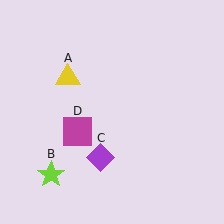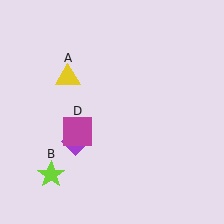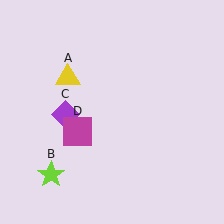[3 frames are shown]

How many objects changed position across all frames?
1 object changed position: purple diamond (object C).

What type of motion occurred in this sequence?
The purple diamond (object C) rotated clockwise around the center of the scene.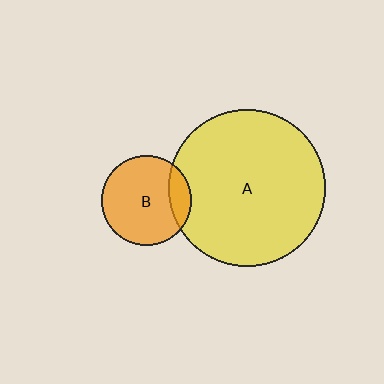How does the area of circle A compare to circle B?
Approximately 3.0 times.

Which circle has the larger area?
Circle A (yellow).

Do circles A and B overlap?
Yes.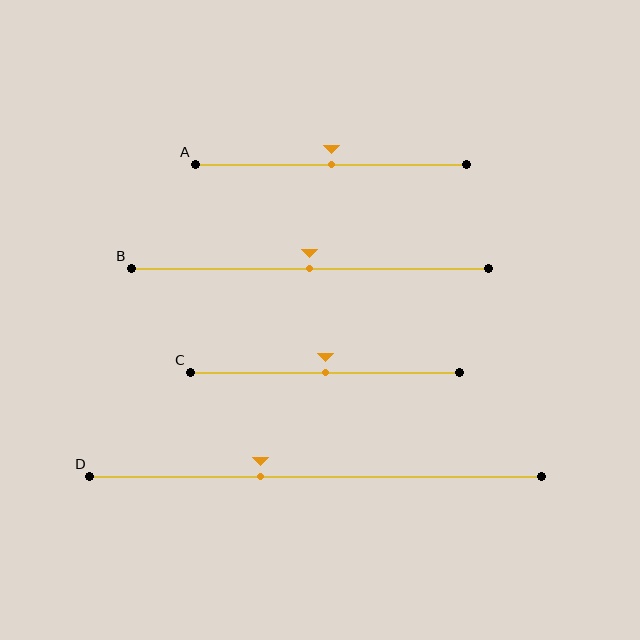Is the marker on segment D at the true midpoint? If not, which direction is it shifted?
No, the marker on segment D is shifted to the left by about 12% of the segment length.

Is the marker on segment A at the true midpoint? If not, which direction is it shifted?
Yes, the marker on segment A is at the true midpoint.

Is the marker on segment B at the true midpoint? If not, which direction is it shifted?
Yes, the marker on segment B is at the true midpoint.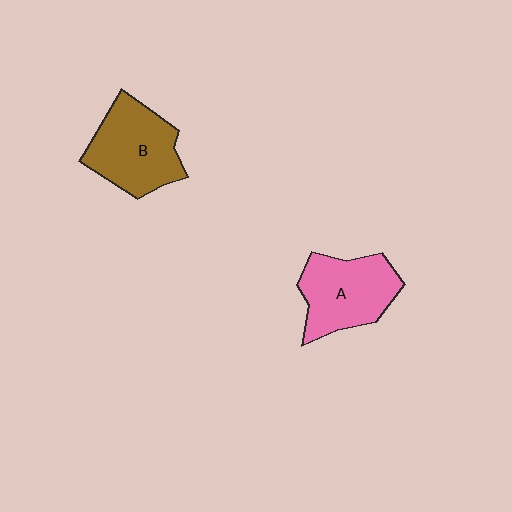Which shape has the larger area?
Shape B (brown).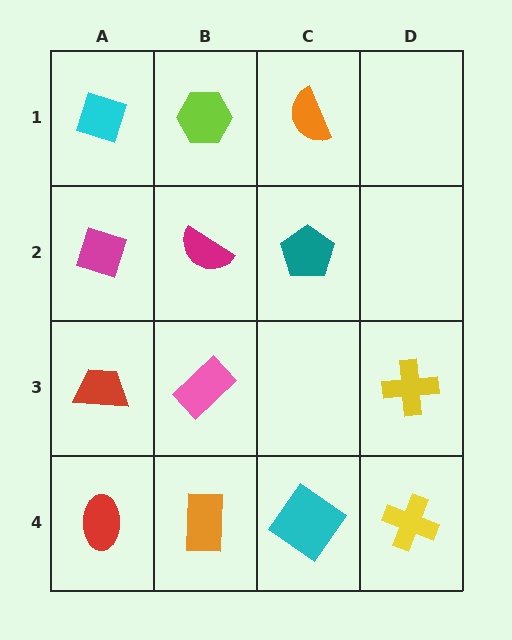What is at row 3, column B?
A pink rectangle.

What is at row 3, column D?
A yellow cross.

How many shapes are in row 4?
4 shapes.